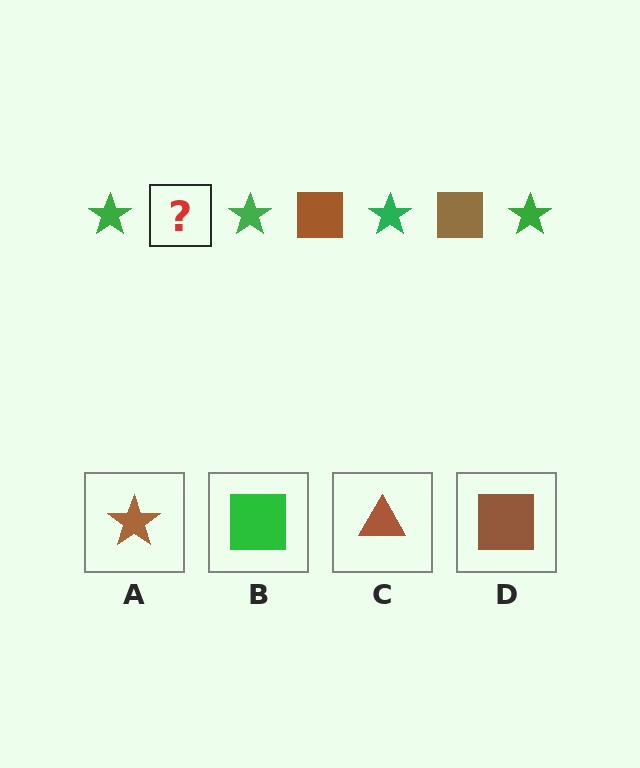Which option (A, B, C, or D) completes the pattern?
D.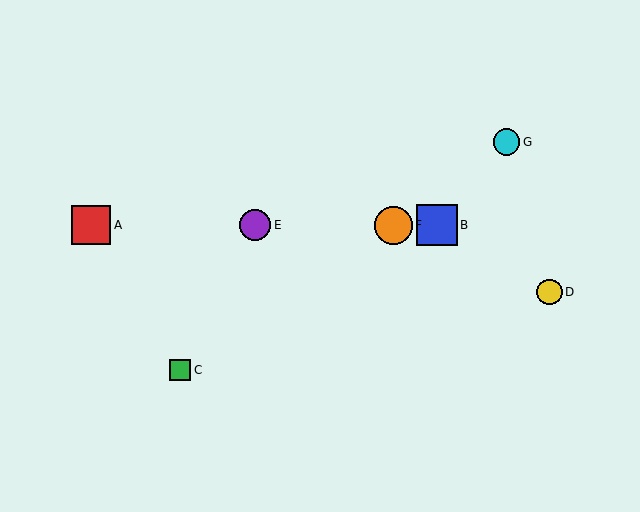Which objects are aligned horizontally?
Objects A, B, E, F are aligned horizontally.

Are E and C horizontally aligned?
No, E is at y≈225 and C is at y≈370.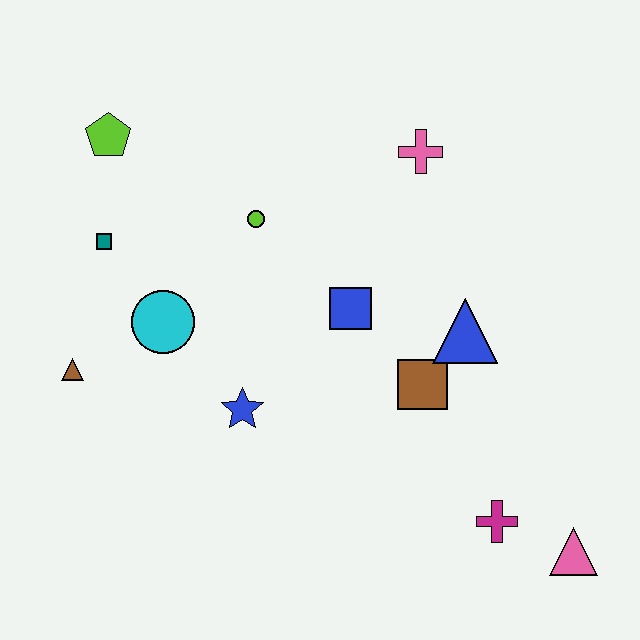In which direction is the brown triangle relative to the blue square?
The brown triangle is to the left of the blue square.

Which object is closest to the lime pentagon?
The teal square is closest to the lime pentagon.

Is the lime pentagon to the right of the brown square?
No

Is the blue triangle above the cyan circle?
No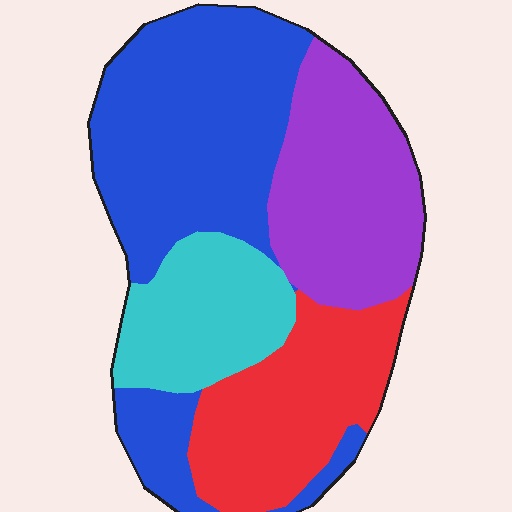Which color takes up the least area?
Cyan, at roughly 15%.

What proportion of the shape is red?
Red takes up about one fifth (1/5) of the shape.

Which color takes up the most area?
Blue, at roughly 40%.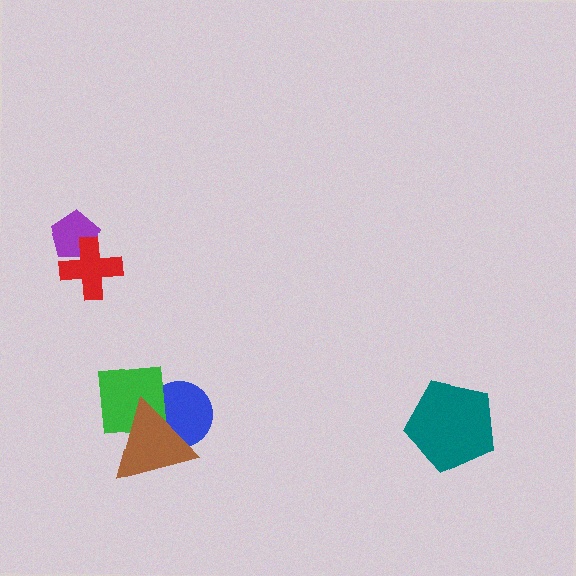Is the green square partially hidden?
Yes, it is partially covered by another shape.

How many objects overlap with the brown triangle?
2 objects overlap with the brown triangle.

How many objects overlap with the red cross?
1 object overlaps with the red cross.